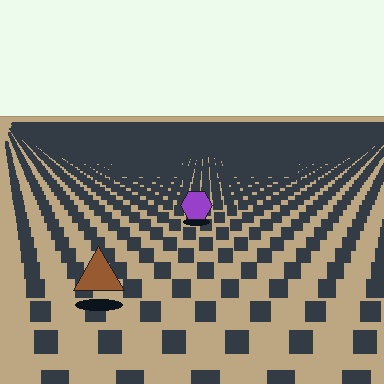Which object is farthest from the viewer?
The purple hexagon is farthest from the viewer. It appears smaller and the ground texture around it is denser.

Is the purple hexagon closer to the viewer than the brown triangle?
No. The brown triangle is closer — you can tell from the texture gradient: the ground texture is coarser near it.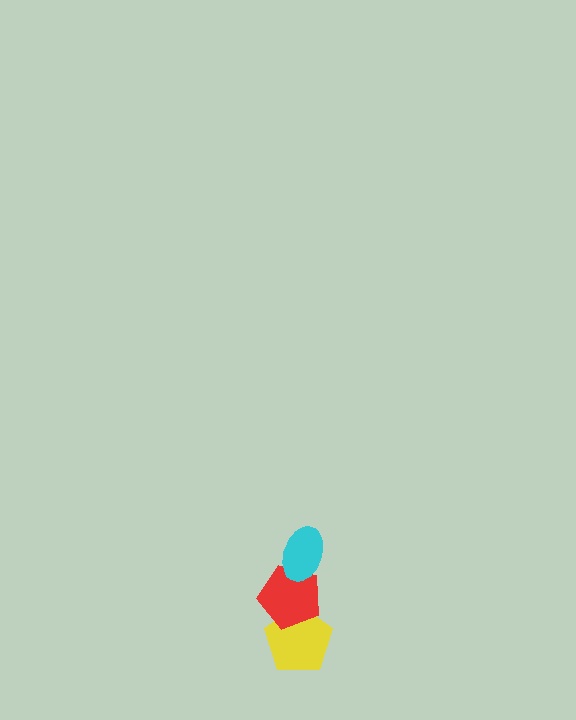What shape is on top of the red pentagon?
The cyan ellipse is on top of the red pentagon.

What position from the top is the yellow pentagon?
The yellow pentagon is 3rd from the top.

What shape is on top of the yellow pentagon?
The red pentagon is on top of the yellow pentagon.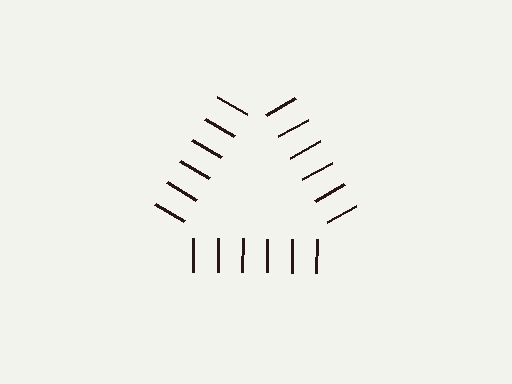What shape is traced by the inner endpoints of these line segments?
An illusory triangle — the line segments terminate on its edges but no continuous stroke is drawn.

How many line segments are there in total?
18 — 6 along each of the 3 edges.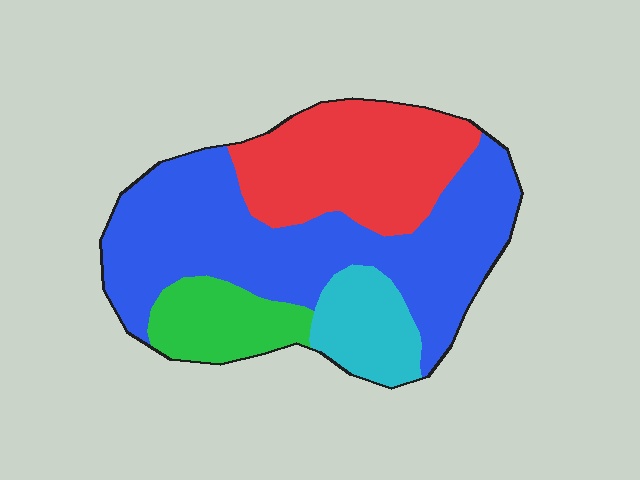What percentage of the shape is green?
Green covers roughly 10% of the shape.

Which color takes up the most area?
Blue, at roughly 50%.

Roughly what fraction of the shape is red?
Red covers around 30% of the shape.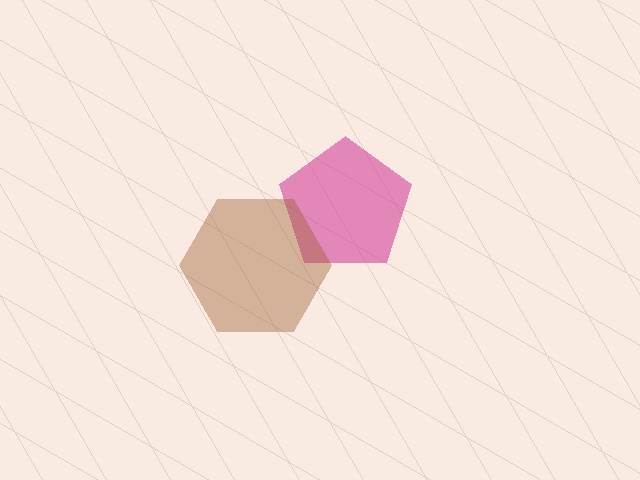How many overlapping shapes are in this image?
There are 2 overlapping shapes in the image.